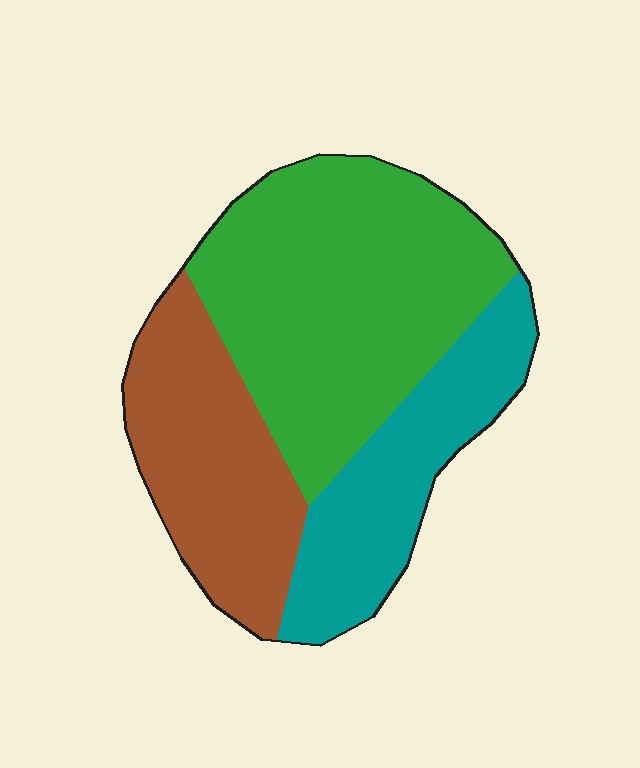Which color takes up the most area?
Green, at roughly 50%.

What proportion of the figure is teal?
Teal covers 25% of the figure.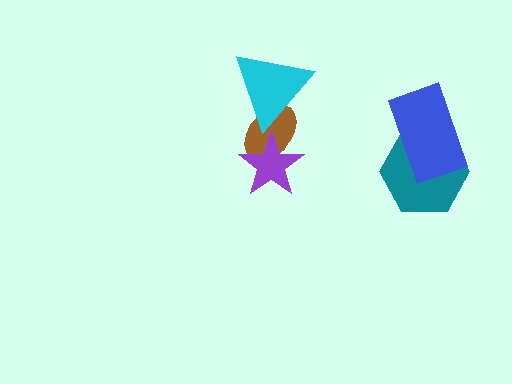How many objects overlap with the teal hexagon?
1 object overlaps with the teal hexagon.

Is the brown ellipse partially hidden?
Yes, it is partially covered by another shape.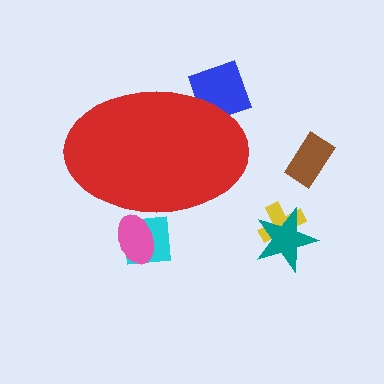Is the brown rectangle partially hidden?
No, the brown rectangle is fully visible.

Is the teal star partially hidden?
No, the teal star is fully visible.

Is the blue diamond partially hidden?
Yes, the blue diamond is partially hidden behind the red ellipse.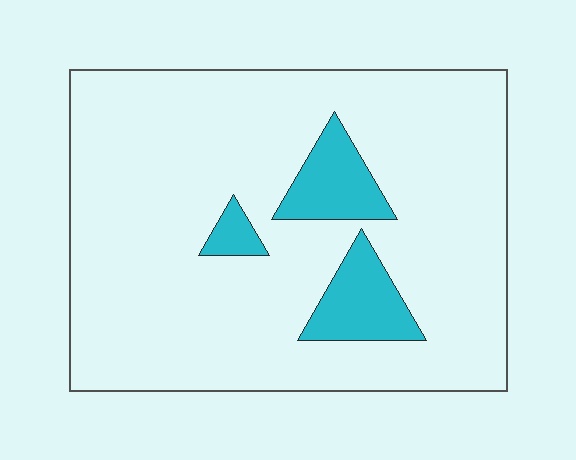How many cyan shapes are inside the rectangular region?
3.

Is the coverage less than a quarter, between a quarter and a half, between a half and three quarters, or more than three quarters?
Less than a quarter.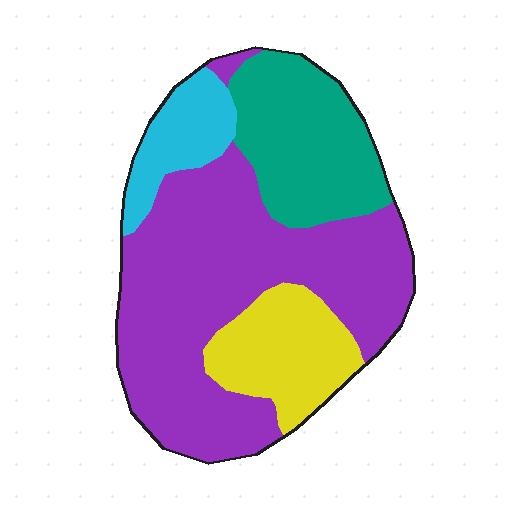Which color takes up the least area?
Cyan, at roughly 10%.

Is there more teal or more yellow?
Teal.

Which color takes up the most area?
Purple, at roughly 55%.